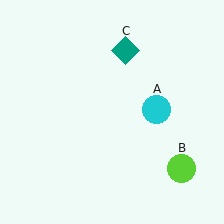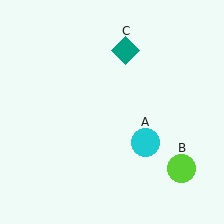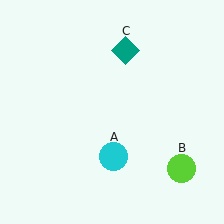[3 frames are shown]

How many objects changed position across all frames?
1 object changed position: cyan circle (object A).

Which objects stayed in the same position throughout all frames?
Lime circle (object B) and teal diamond (object C) remained stationary.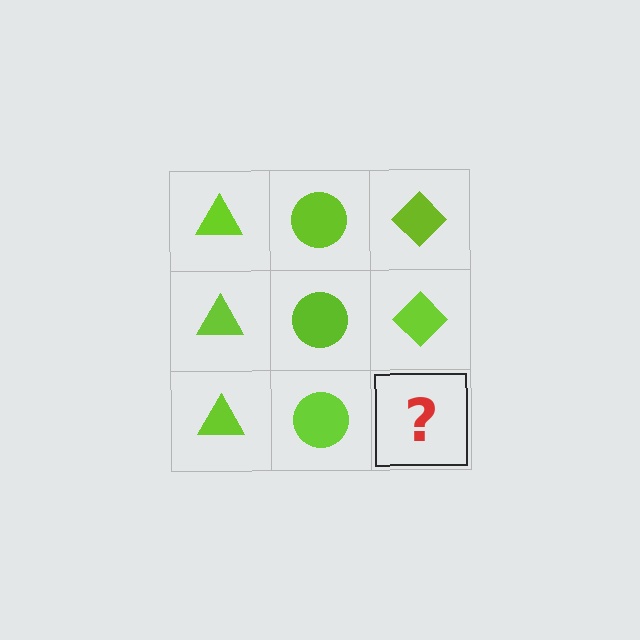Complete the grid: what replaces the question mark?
The question mark should be replaced with a lime diamond.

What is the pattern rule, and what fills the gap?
The rule is that each column has a consistent shape. The gap should be filled with a lime diamond.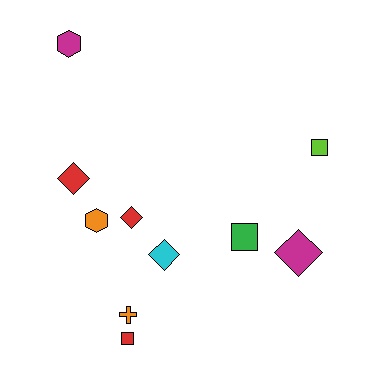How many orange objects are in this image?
There are 2 orange objects.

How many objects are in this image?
There are 10 objects.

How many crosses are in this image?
There is 1 cross.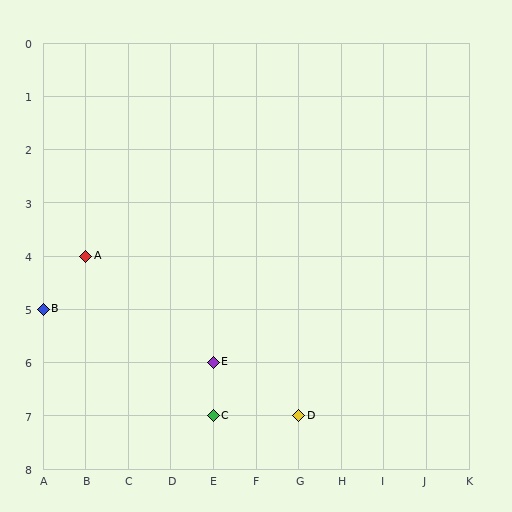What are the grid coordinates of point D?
Point D is at grid coordinates (G, 7).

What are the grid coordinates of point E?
Point E is at grid coordinates (E, 6).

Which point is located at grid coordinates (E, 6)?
Point E is at (E, 6).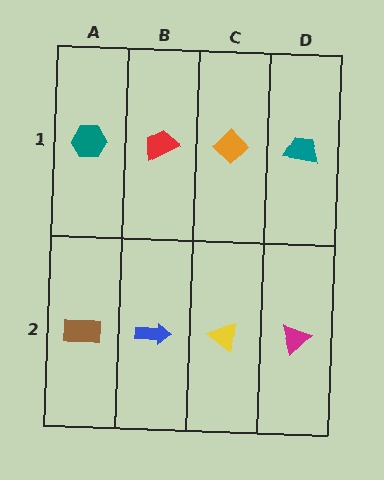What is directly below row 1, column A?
A brown rectangle.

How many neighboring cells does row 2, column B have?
3.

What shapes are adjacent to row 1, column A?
A brown rectangle (row 2, column A), a red trapezoid (row 1, column B).